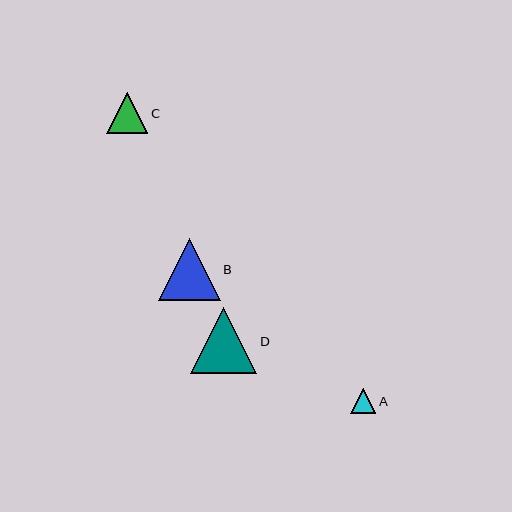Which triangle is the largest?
Triangle D is the largest with a size of approximately 66 pixels.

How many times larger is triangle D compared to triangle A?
Triangle D is approximately 2.6 times the size of triangle A.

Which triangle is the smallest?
Triangle A is the smallest with a size of approximately 25 pixels.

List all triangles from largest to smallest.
From largest to smallest: D, B, C, A.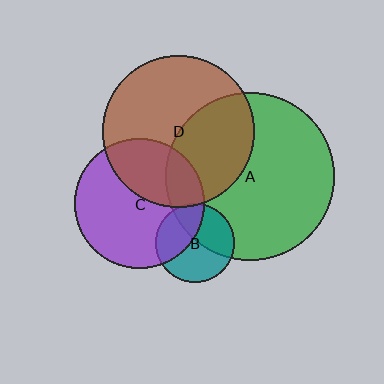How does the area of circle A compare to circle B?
Approximately 4.6 times.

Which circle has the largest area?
Circle A (green).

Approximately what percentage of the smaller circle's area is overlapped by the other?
Approximately 20%.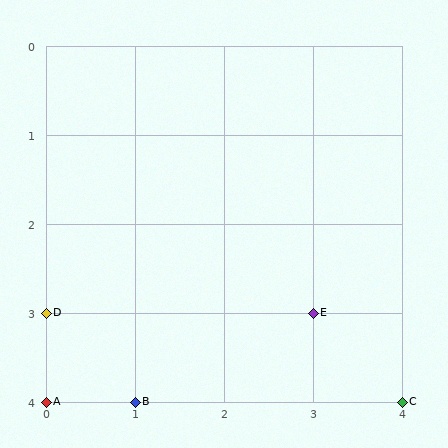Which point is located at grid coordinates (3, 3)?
Point E is at (3, 3).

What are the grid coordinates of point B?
Point B is at grid coordinates (1, 4).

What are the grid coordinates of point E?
Point E is at grid coordinates (3, 3).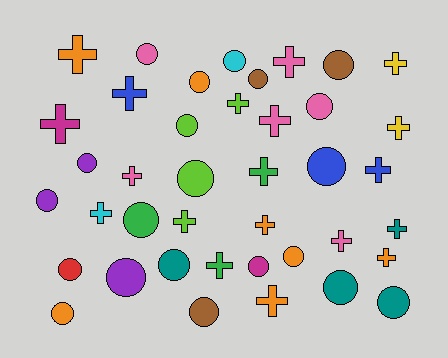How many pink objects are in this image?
There are 6 pink objects.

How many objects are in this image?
There are 40 objects.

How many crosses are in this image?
There are 19 crosses.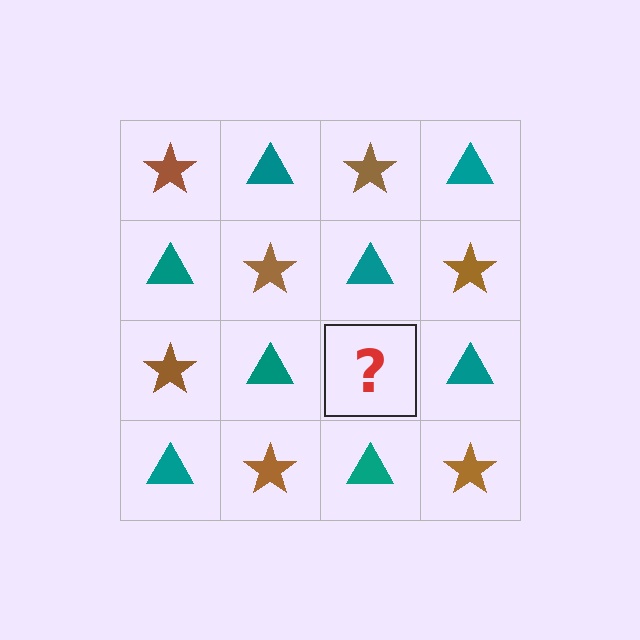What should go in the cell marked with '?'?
The missing cell should contain a brown star.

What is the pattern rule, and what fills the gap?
The rule is that it alternates brown star and teal triangle in a checkerboard pattern. The gap should be filled with a brown star.